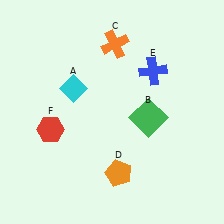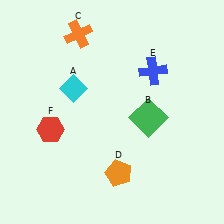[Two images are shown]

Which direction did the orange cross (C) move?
The orange cross (C) moved left.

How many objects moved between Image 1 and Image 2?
1 object moved between the two images.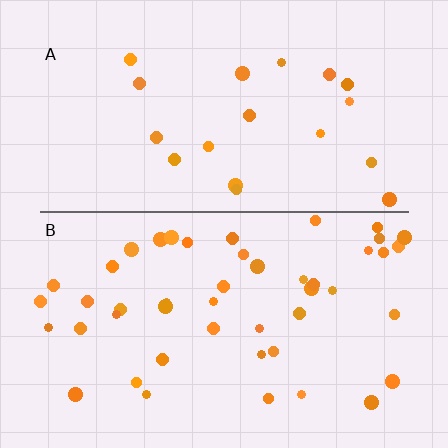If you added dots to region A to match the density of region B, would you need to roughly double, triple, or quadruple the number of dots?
Approximately double.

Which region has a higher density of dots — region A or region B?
B (the bottom).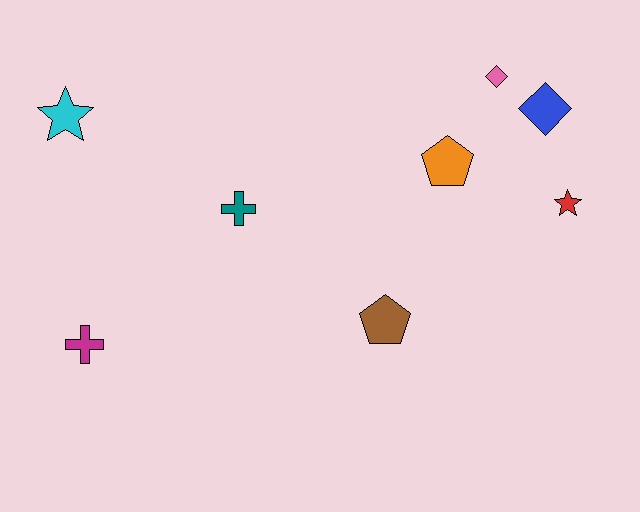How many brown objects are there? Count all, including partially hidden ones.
There is 1 brown object.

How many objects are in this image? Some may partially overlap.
There are 8 objects.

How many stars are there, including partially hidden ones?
There are 2 stars.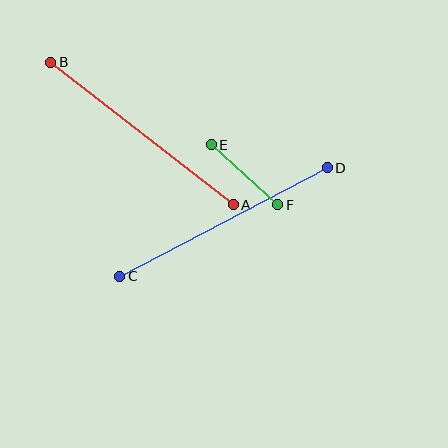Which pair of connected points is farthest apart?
Points C and D are farthest apart.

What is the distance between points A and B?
The distance is approximately 231 pixels.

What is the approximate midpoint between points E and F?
The midpoint is at approximately (244, 175) pixels.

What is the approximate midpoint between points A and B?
The midpoint is at approximately (142, 134) pixels.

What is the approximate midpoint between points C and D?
The midpoint is at approximately (223, 222) pixels.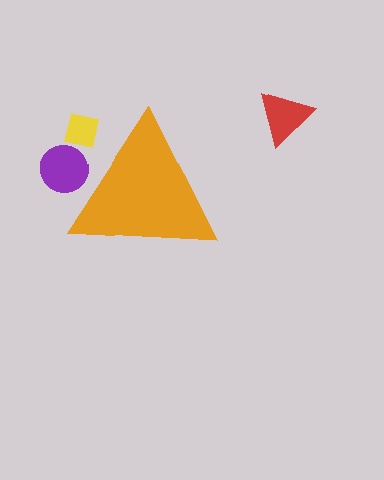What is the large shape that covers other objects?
An orange triangle.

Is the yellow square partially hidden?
Yes, the yellow square is partially hidden behind the orange triangle.